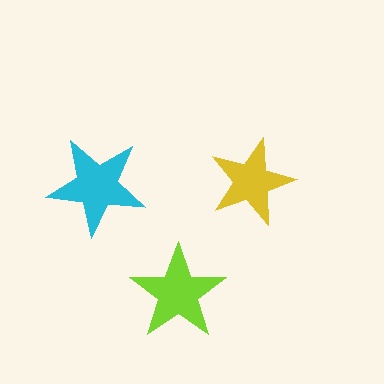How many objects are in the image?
There are 3 objects in the image.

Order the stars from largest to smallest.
the cyan one, the lime one, the yellow one.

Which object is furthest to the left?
The cyan star is leftmost.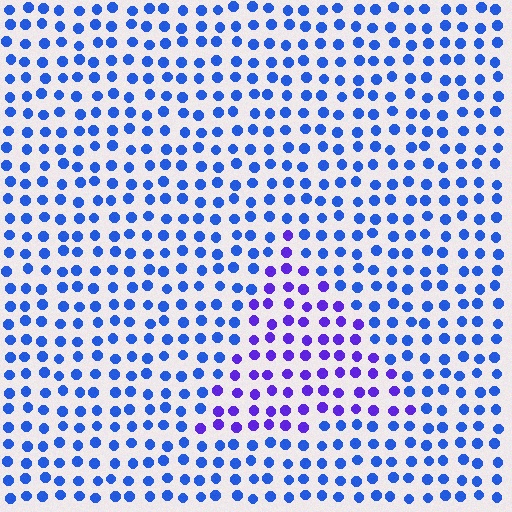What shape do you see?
I see a triangle.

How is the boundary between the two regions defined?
The boundary is defined purely by a slight shift in hue (about 37 degrees). Spacing, size, and orientation are identical on both sides.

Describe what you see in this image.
The image is filled with small blue elements in a uniform arrangement. A triangle-shaped region is visible where the elements are tinted to a slightly different hue, forming a subtle color boundary.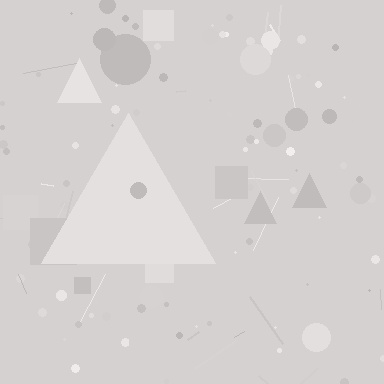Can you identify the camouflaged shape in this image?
The camouflaged shape is a triangle.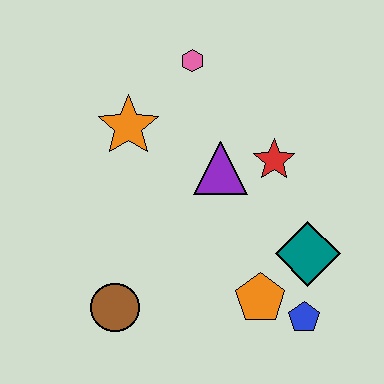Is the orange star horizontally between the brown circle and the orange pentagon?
Yes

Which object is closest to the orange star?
The pink hexagon is closest to the orange star.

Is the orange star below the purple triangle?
No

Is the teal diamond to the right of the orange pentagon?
Yes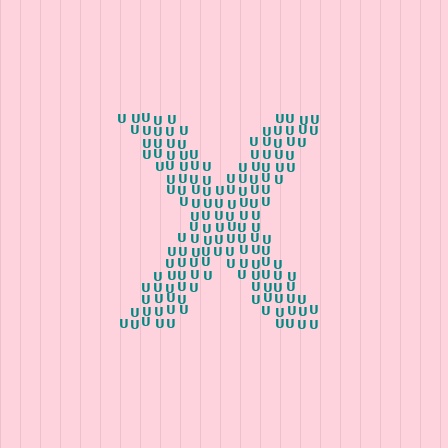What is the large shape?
The large shape is the letter X.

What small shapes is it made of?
It is made of small letter U's.